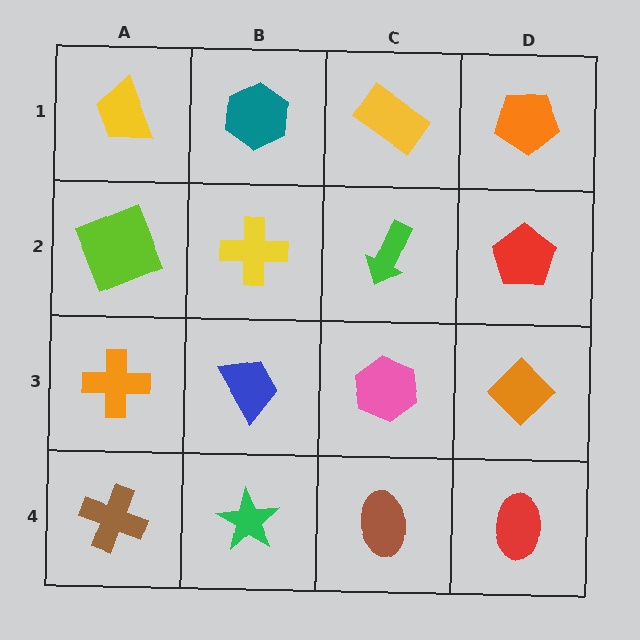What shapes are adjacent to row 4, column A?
An orange cross (row 3, column A), a green star (row 4, column B).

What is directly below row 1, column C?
A green arrow.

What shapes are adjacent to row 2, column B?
A teal hexagon (row 1, column B), a blue trapezoid (row 3, column B), a lime square (row 2, column A), a green arrow (row 2, column C).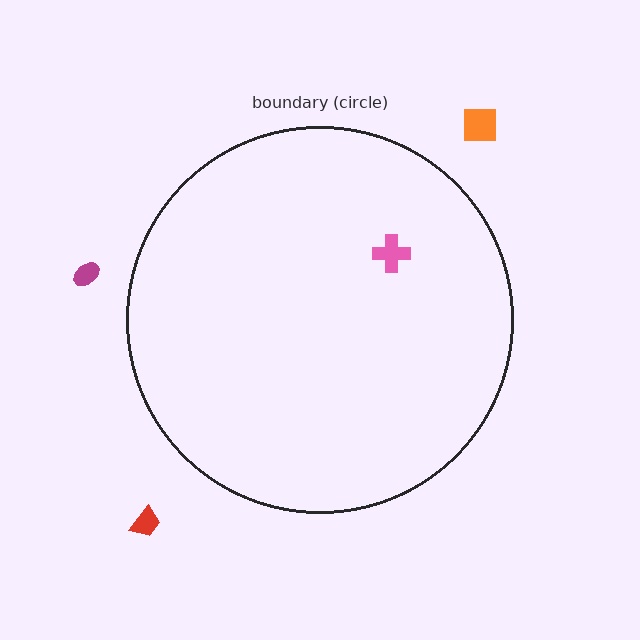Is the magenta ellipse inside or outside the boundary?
Outside.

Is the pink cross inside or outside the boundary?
Inside.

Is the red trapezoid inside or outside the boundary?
Outside.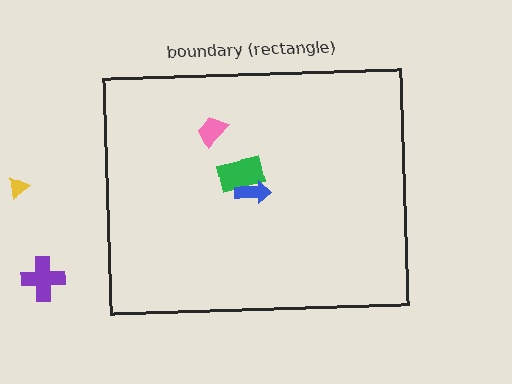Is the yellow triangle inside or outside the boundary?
Outside.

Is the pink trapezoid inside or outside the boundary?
Inside.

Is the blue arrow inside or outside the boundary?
Inside.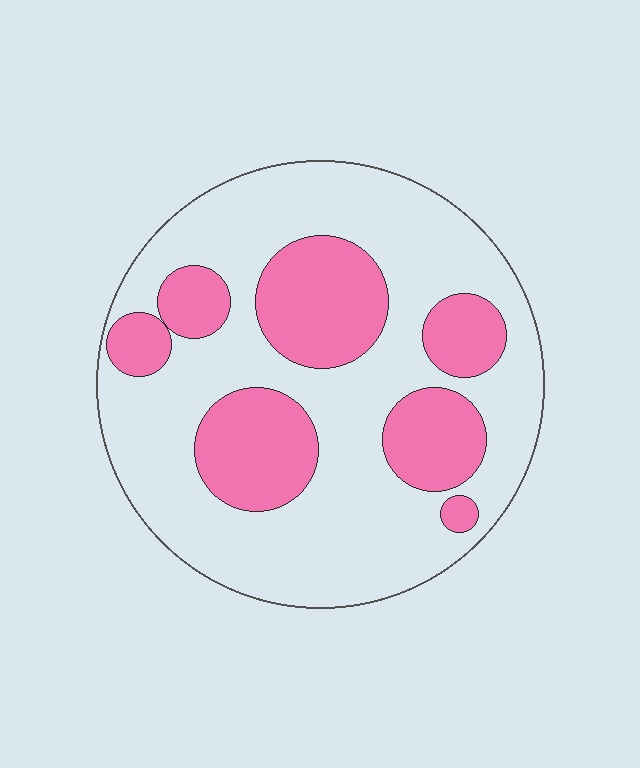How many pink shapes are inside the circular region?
7.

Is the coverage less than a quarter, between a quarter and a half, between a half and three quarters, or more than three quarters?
Between a quarter and a half.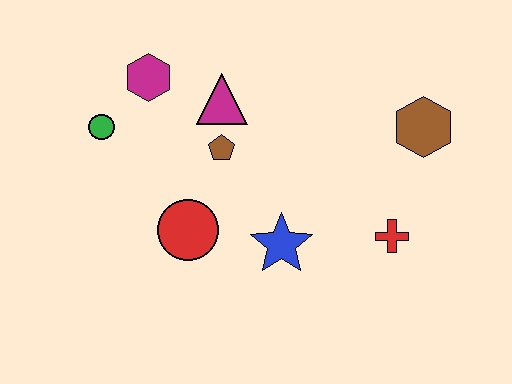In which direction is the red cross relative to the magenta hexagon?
The red cross is to the right of the magenta hexagon.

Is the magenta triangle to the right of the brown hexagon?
No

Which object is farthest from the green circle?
The brown hexagon is farthest from the green circle.